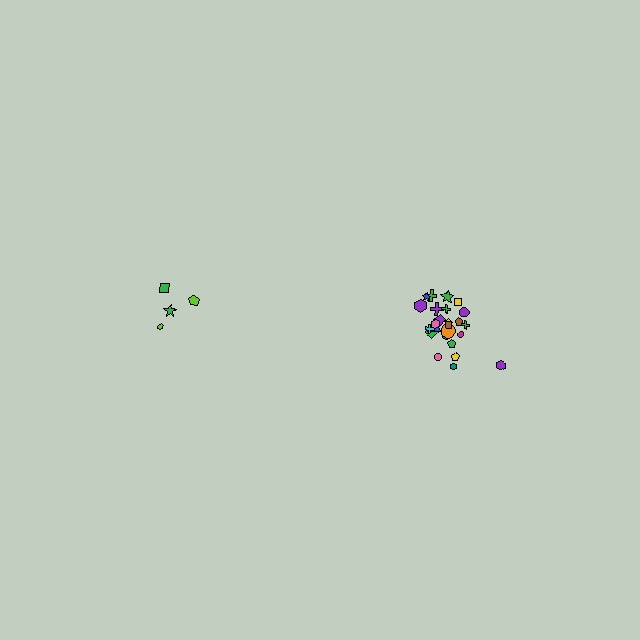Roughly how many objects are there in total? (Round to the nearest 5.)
Roughly 30 objects in total.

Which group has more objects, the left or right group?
The right group.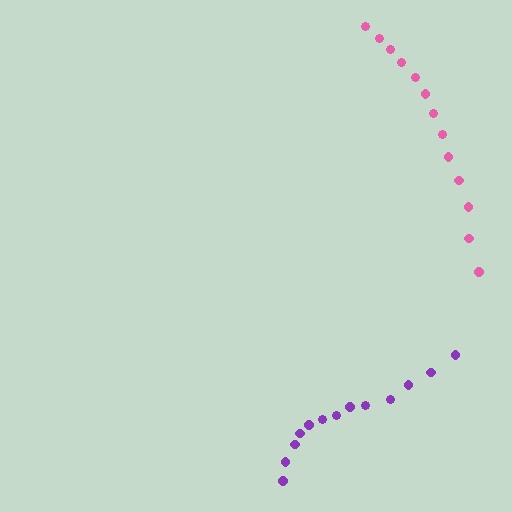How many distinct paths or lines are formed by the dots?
There are 2 distinct paths.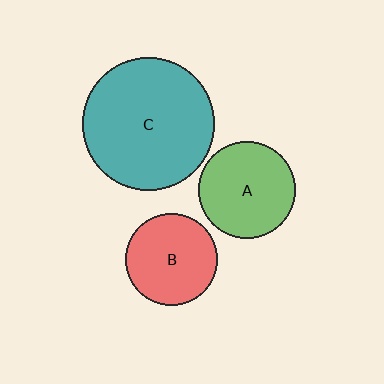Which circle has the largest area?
Circle C (teal).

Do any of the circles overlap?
No, none of the circles overlap.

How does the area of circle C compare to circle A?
Approximately 1.9 times.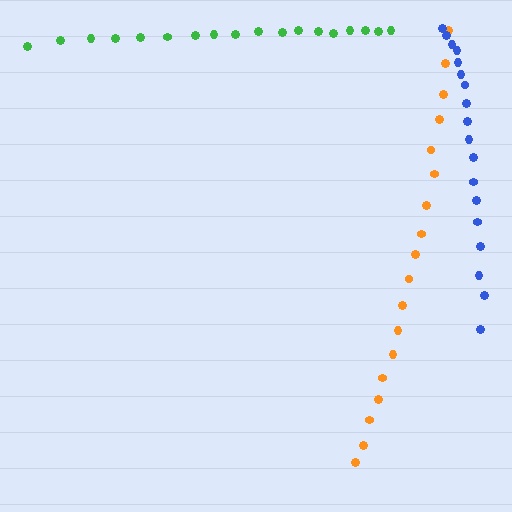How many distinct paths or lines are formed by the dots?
There are 3 distinct paths.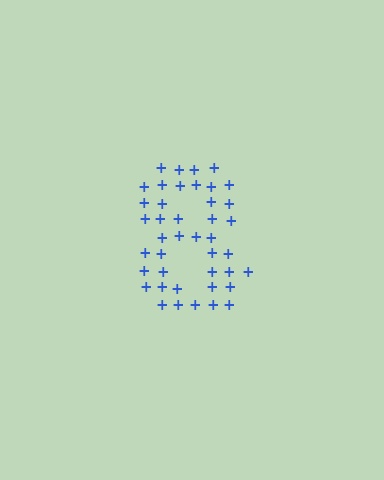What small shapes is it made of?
It is made of small plus signs.